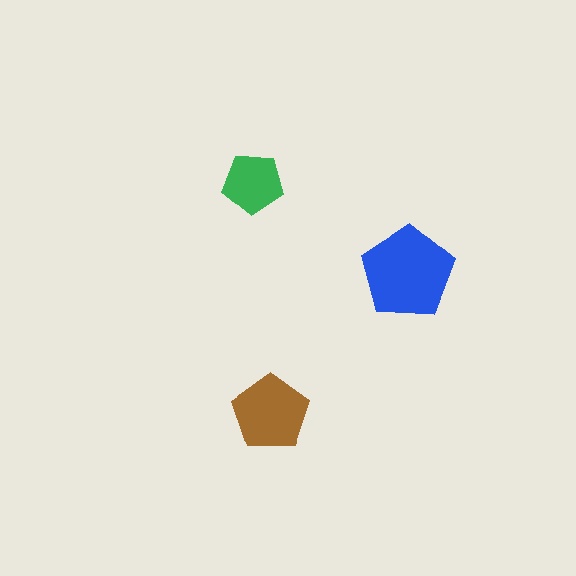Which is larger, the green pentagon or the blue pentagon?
The blue one.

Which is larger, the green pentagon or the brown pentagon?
The brown one.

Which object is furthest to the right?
The blue pentagon is rightmost.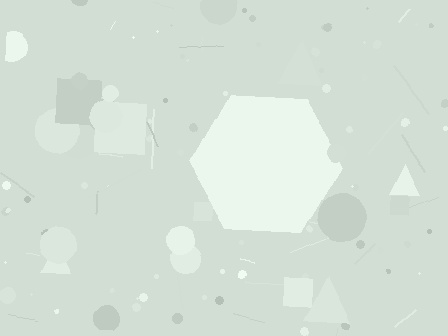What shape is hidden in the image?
A hexagon is hidden in the image.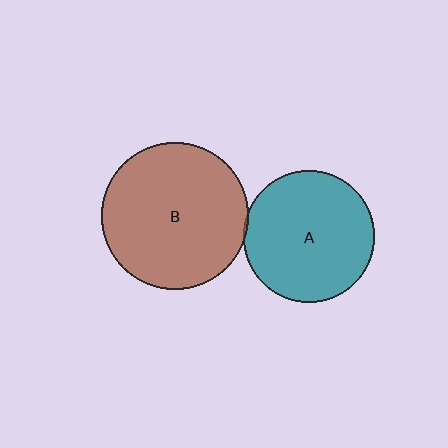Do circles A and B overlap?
Yes.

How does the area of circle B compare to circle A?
Approximately 1.3 times.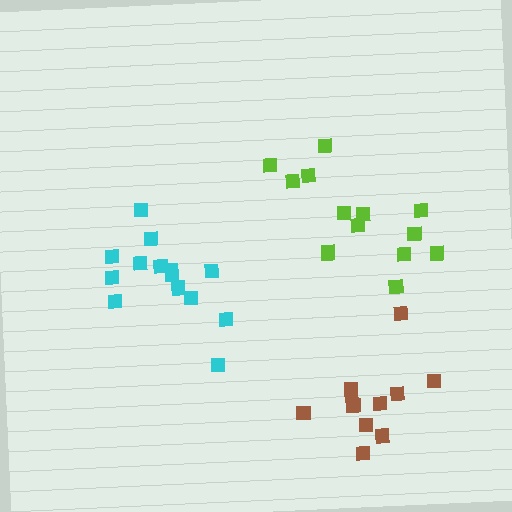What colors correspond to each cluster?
The clusters are colored: cyan, lime, brown.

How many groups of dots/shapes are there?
There are 3 groups.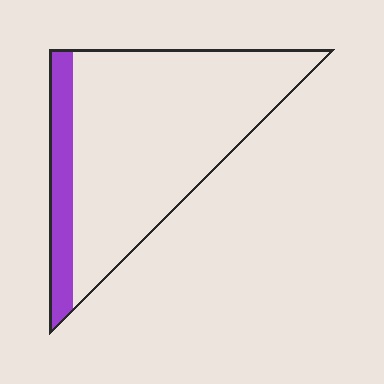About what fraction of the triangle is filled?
About one sixth (1/6).